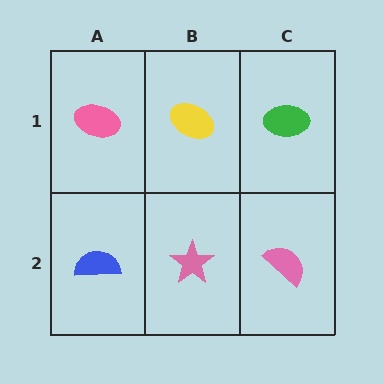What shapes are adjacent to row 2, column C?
A green ellipse (row 1, column C), a pink star (row 2, column B).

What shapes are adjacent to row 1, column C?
A pink semicircle (row 2, column C), a yellow ellipse (row 1, column B).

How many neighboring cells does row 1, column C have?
2.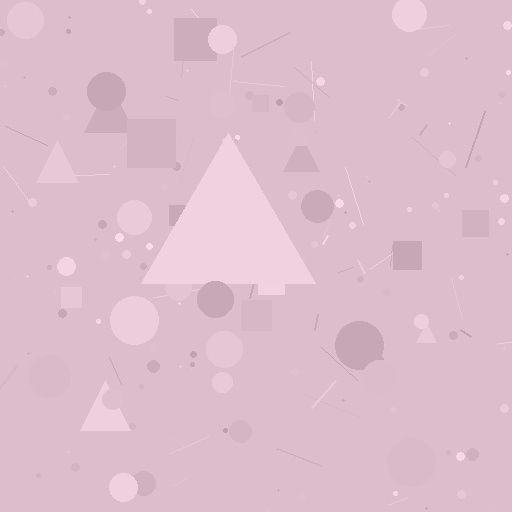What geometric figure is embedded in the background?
A triangle is embedded in the background.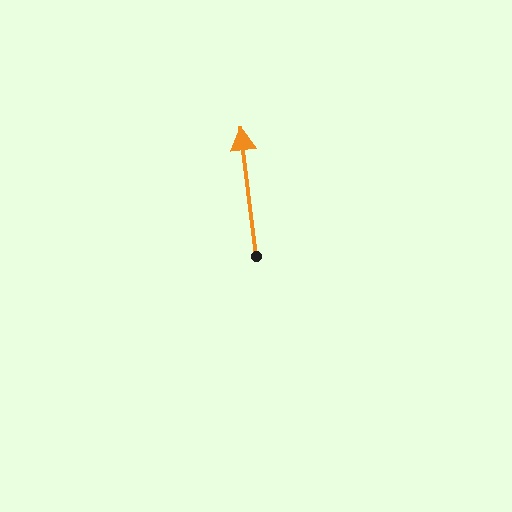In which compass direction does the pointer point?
North.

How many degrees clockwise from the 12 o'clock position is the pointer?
Approximately 353 degrees.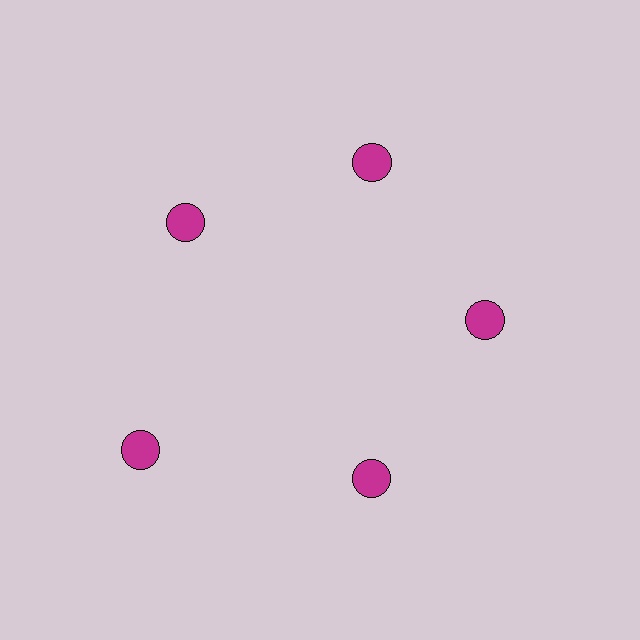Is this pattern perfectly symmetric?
No. The 5 magenta circles are arranged in a ring, but one element near the 8 o'clock position is pushed outward from the center, breaking the 5-fold rotational symmetry.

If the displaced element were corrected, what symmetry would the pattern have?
It would have 5-fold rotational symmetry — the pattern would map onto itself every 72 degrees.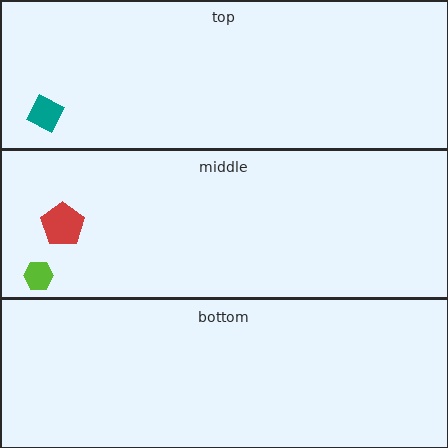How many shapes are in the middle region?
2.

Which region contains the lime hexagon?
The middle region.